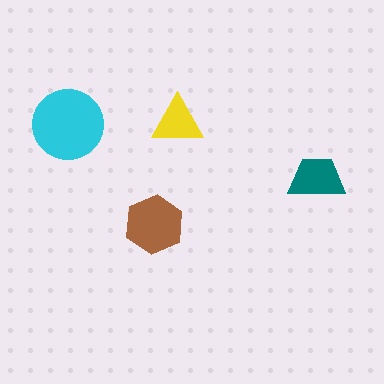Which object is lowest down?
The brown hexagon is bottommost.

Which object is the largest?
The cyan circle.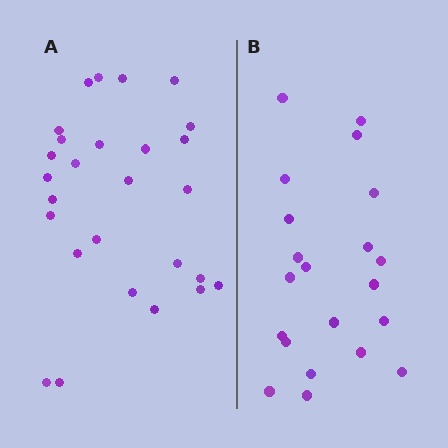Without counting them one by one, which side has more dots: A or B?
Region A (the left region) has more dots.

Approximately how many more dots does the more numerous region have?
Region A has about 6 more dots than region B.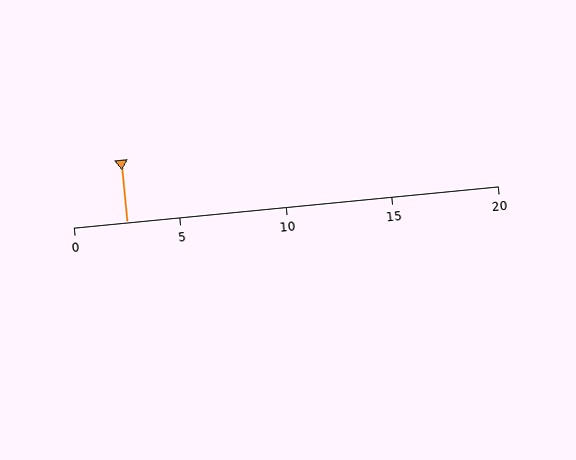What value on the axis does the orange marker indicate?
The marker indicates approximately 2.5.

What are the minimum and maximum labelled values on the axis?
The axis runs from 0 to 20.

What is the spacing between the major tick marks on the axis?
The major ticks are spaced 5 apart.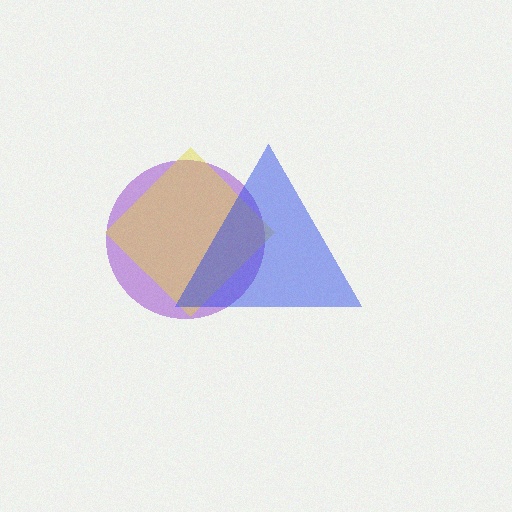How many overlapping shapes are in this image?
There are 3 overlapping shapes in the image.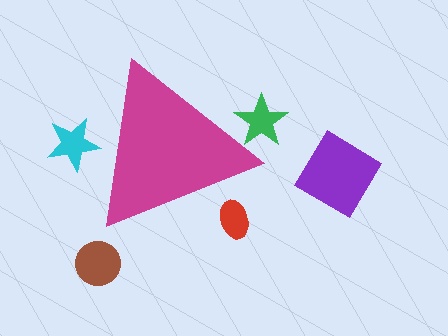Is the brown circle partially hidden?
No, the brown circle is fully visible.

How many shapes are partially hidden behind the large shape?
3 shapes are partially hidden.